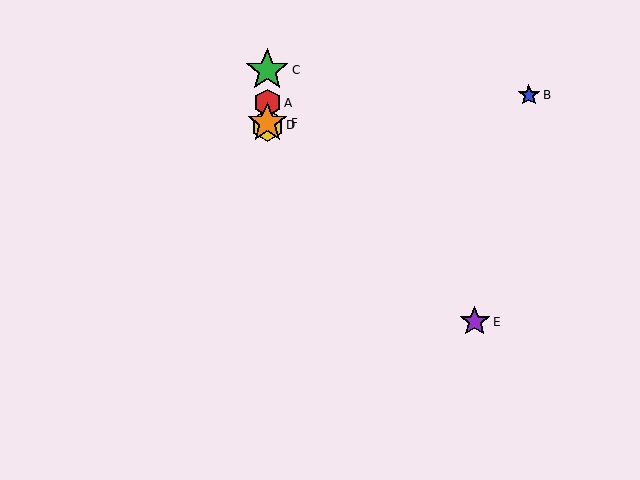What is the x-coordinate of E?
Object E is at x≈475.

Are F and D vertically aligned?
Yes, both are at x≈267.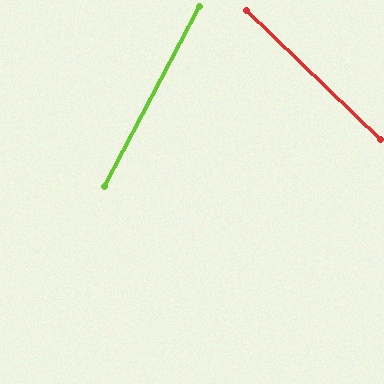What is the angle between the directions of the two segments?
Approximately 74 degrees.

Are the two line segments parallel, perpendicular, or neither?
Neither parallel nor perpendicular — they differ by about 74°.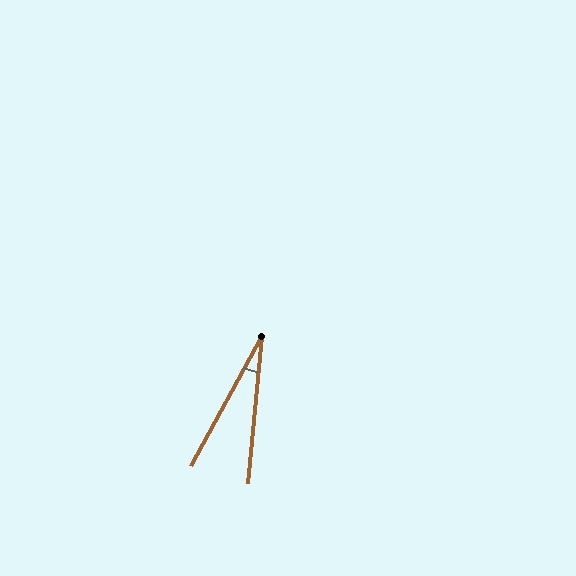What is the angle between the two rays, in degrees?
Approximately 23 degrees.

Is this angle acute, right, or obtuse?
It is acute.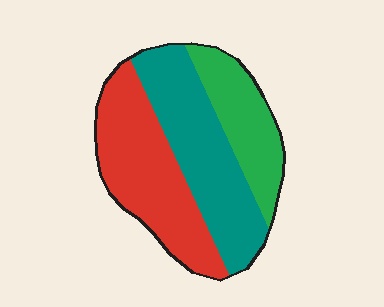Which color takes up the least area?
Green, at roughly 25%.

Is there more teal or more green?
Teal.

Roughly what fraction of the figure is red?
Red covers about 40% of the figure.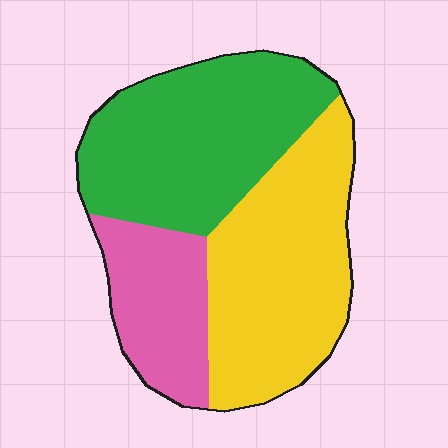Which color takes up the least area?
Pink, at roughly 20%.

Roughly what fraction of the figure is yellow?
Yellow covers around 40% of the figure.